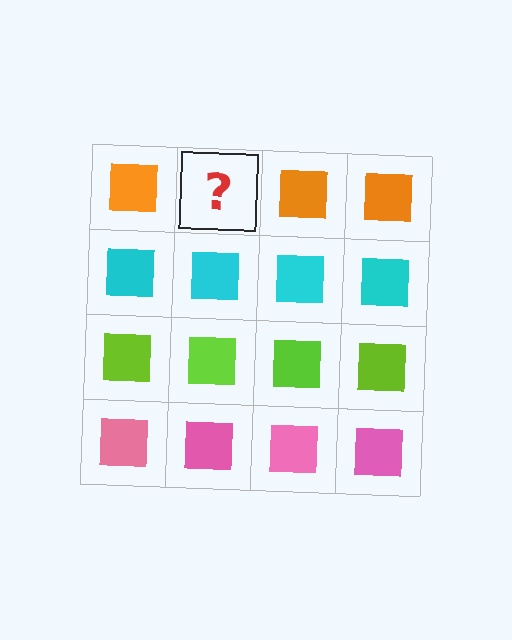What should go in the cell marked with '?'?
The missing cell should contain an orange square.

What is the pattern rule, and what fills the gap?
The rule is that each row has a consistent color. The gap should be filled with an orange square.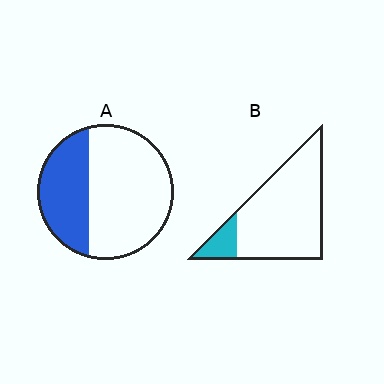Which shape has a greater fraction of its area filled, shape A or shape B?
Shape A.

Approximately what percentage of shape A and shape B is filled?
A is approximately 35% and B is approximately 15%.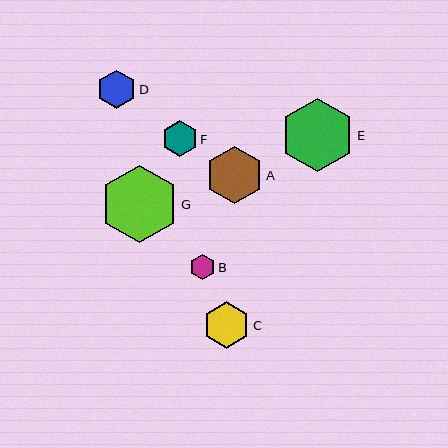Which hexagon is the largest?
Hexagon G is the largest with a size of approximately 78 pixels.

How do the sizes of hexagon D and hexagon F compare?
Hexagon D and hexagon F are approximately the same size.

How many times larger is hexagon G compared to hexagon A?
Hexagon G is approximately 1.4 times the size of hexagon A.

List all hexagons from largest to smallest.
From largest to smallest: G, E, A, C, D, F, B.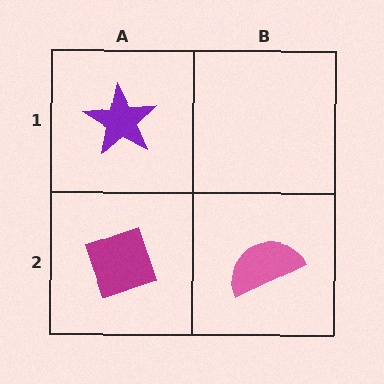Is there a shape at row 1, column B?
No, that cell is empty.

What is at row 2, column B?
A pink semicircle.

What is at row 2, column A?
A magenta diamond.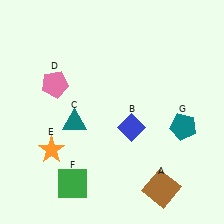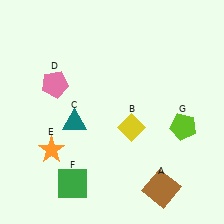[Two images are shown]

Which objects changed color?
B changed from blue to yellow. G changed from teal to lime.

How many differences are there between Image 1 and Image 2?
There are 2 differences between the two images.